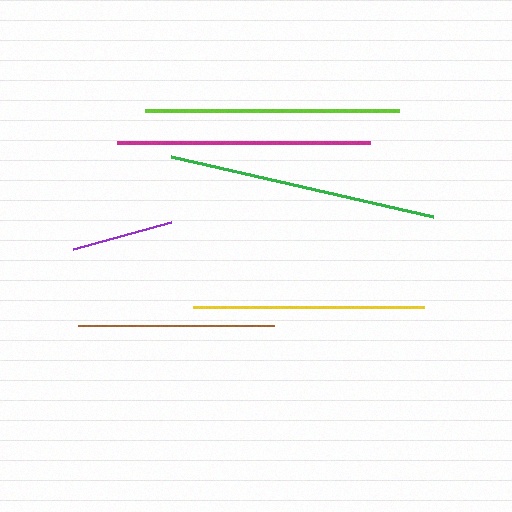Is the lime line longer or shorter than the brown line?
The lime line is longer than the brown line.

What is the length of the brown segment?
The brown segment is approximately 196 pixels long.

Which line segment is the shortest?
The purple line is the shortest at approximately 101 pixels.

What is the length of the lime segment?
The lime segment is approximately 254 pixels long.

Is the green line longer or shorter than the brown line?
The green line is longer than the brown line.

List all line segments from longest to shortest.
From longest to shortest: green, lime, magenta, yellow, brown, purple.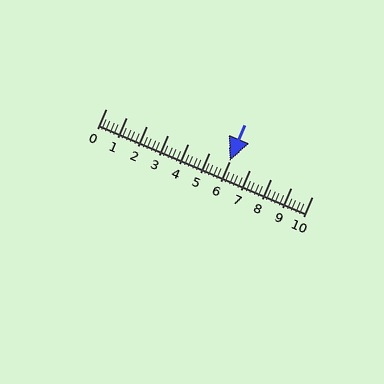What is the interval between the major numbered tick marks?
The major tick marks are spaced 1 units apart.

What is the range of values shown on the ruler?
The ruler shows values from 0 to 10.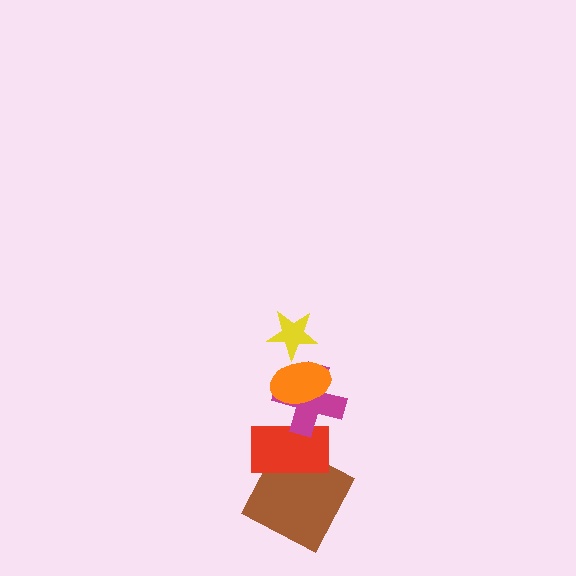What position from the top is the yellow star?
The yellow star is 1st from the top.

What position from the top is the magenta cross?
The magenta cross is 3rd from the top.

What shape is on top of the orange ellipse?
The yellow star is on top of the orange ellipse.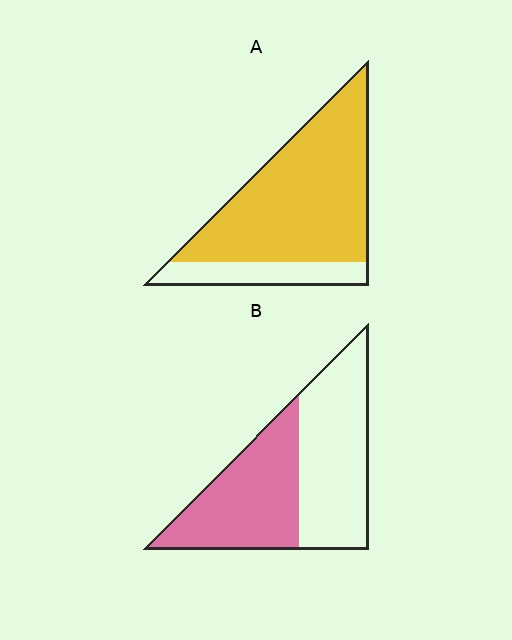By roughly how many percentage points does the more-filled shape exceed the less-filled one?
By roughly 30 percentage points (A over B).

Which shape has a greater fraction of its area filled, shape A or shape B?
Shape A.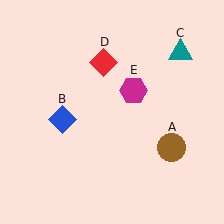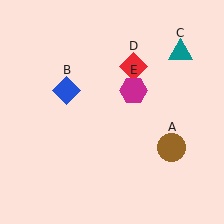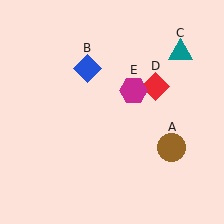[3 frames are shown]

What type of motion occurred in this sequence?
The blue diamond (object B), red diamond (object D) rotated clockwise around the center of the scene.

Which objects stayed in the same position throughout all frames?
Brown circle (object A) and teal triangle (object C) and magenta hexagon (object E) remained stationary.